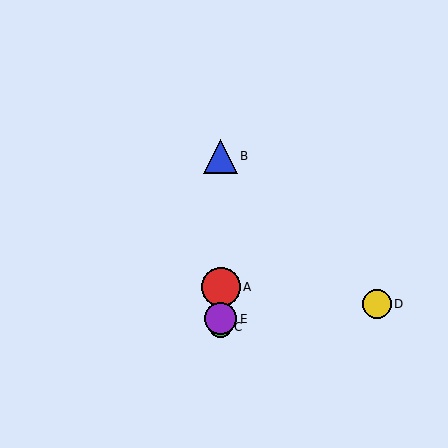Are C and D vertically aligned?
No, C is at x≈221 and D is at x≈377.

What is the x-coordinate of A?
Object A is at x≈221.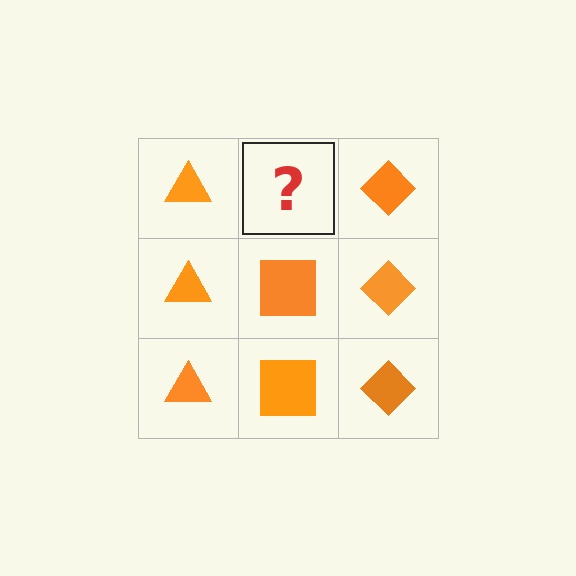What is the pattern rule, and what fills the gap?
The rule is that each column has a consistent shape. The gap should be filled with an orange square.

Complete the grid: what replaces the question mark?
The question mark should be replaced with an orange square.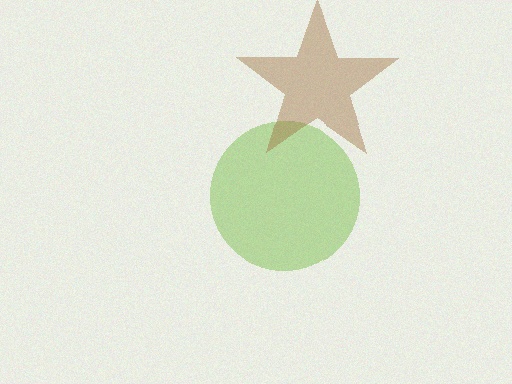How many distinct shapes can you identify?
There are 2 distinct shapes: a lime circle, a brown star.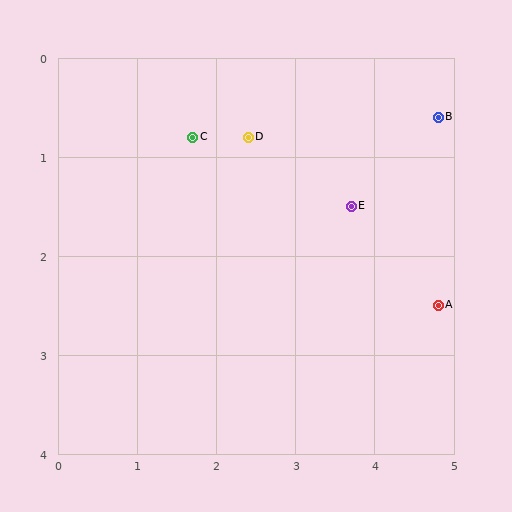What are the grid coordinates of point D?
Point D is at approximately (2.4, 0.8).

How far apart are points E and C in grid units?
Points E and C are about 2.1 grid units apart.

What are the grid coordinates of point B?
Point B is at approximately (4.8, 0.6).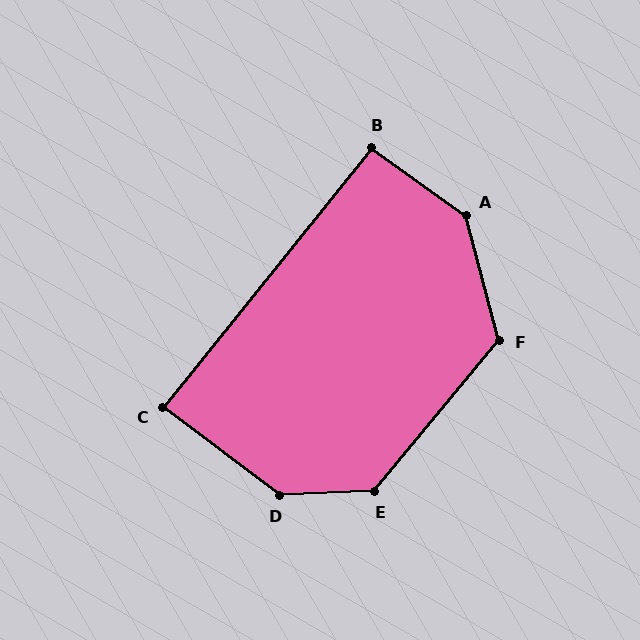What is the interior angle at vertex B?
Approximately 93 degrees (approximately right).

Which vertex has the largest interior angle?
D, at approximately 141 degrees.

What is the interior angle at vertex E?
Approximately 132 degrees (obtuse).